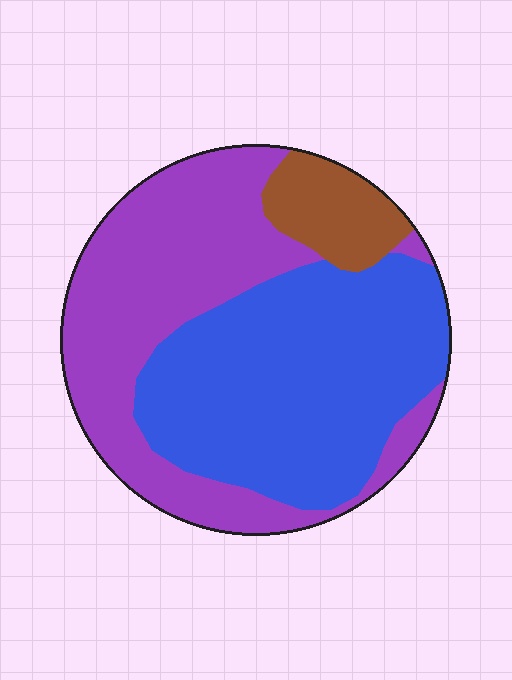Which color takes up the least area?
Brown, at roughly 10%.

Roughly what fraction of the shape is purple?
Purple covers 43% of the shape.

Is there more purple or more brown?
Purple.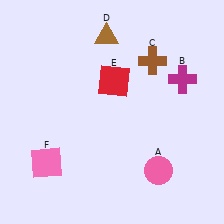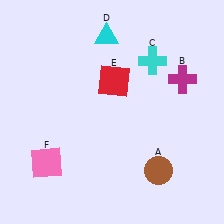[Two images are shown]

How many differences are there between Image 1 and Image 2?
There are 3 differences between the two images.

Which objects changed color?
A changed from pink to brown. C changed from brown to cyan. D changed from brown to cyan.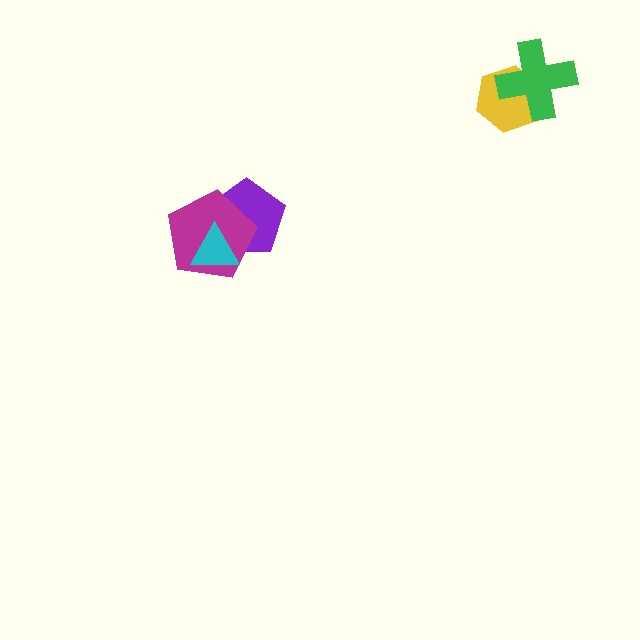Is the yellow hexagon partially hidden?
Yes, it is partially covered by another shape.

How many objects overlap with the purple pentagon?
2 objects overlap with the purple pentagon.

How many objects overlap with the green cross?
1 object overlaps with the green cross.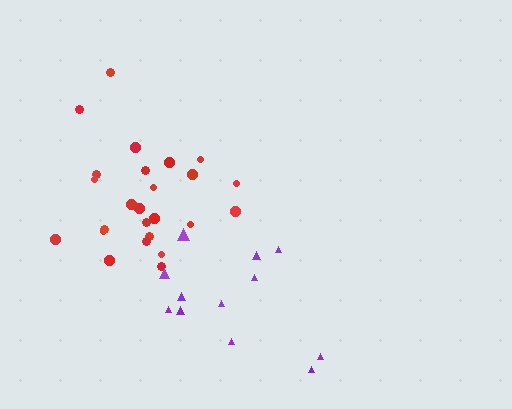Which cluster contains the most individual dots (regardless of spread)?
Red (25).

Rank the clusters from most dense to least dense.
red, purple.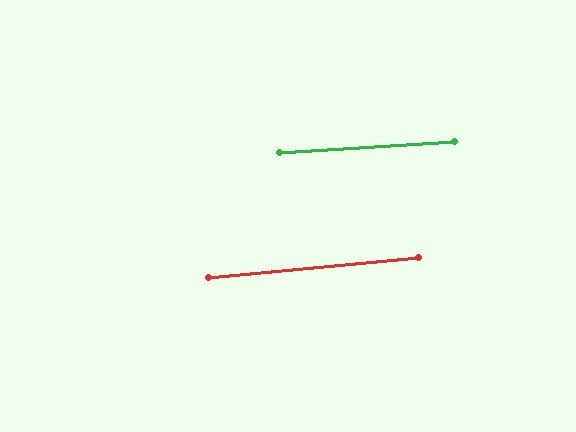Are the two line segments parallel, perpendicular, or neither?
Parallel — their directions differ by only 1.9°.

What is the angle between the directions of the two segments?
Approximately 2 degrees.